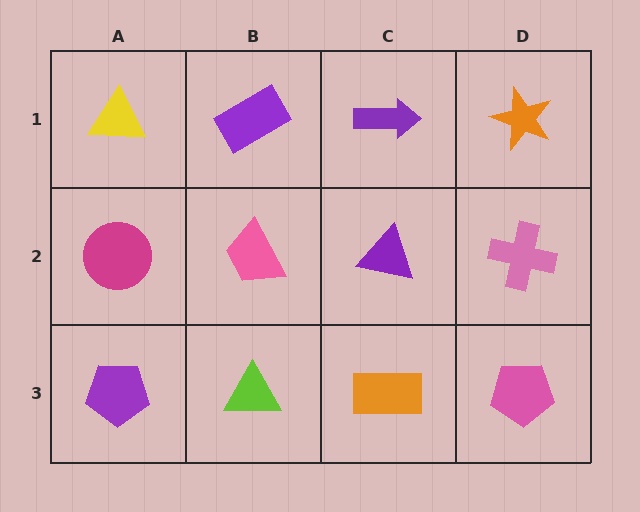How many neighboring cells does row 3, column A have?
2.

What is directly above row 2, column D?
An orange star.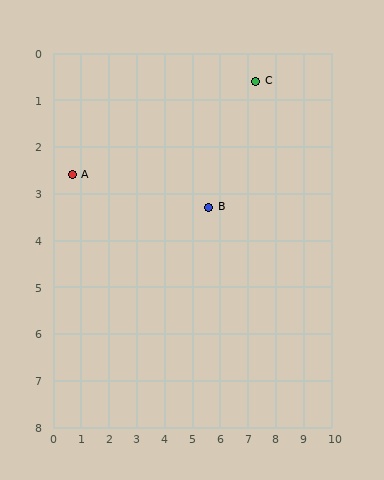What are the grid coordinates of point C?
Point C is at approximately (7.3, 0.6).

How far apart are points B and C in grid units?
Points B and C are about 3.2 grid units apart.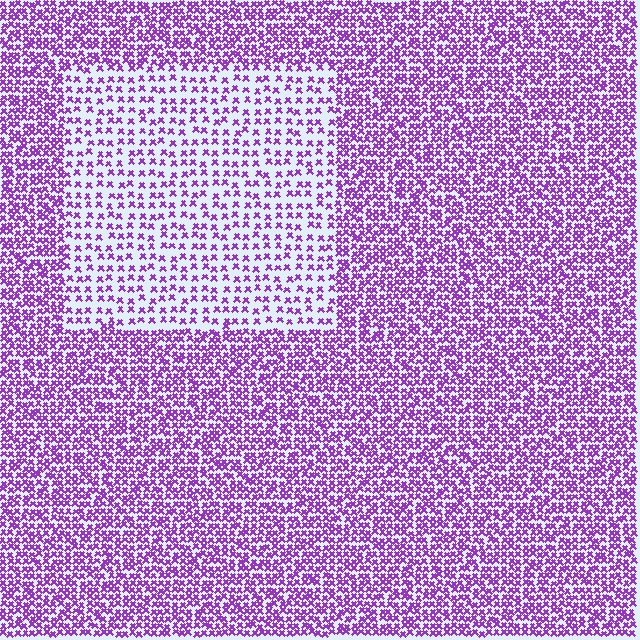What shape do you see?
I see a rectangle.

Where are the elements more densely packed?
The elements are more densely packed outside the rectangle boundary.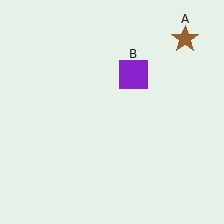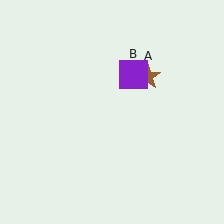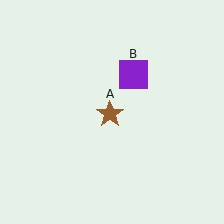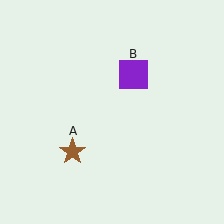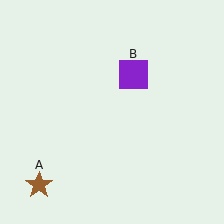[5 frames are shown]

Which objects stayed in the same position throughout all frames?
Purple square (object B) remained stationary.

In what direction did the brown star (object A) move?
The brown star (object A) moved down and to the left.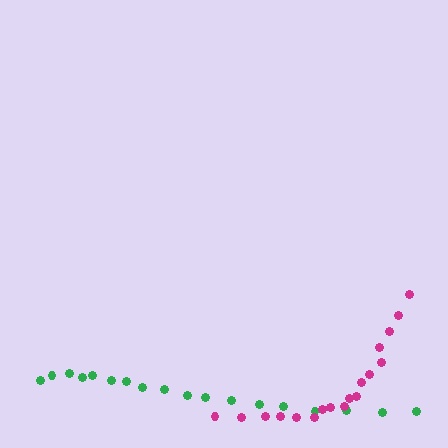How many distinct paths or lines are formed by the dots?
There are 2 distinct paths.